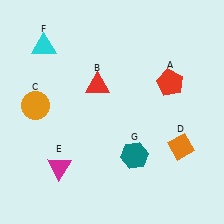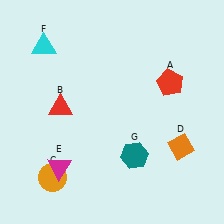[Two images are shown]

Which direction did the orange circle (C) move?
The orange circle (C) moved down.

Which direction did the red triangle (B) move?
The red triangle (B) moved left.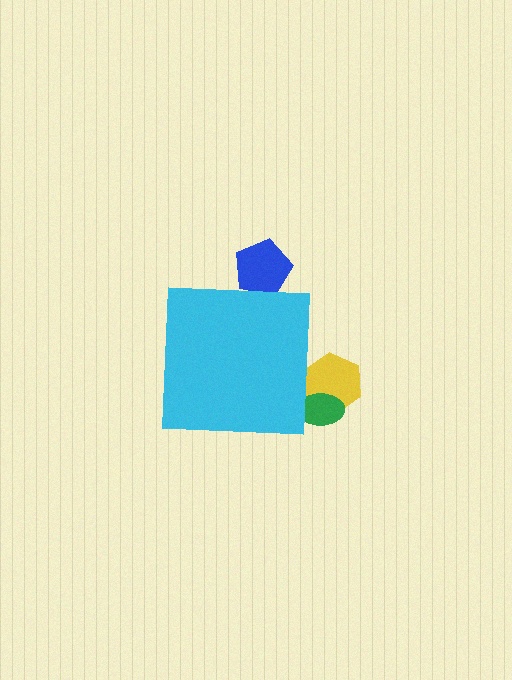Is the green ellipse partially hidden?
Yes, the green ellipse is partially hidden behind the cyan square.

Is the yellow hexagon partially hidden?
Yes, the yellow hexagon is partially hidden behind the cyan square.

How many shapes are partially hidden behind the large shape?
3 shapes are partially hidden.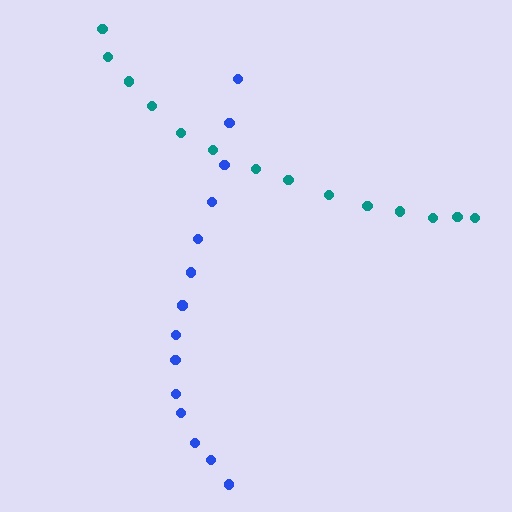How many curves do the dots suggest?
There are 2 distinct paths.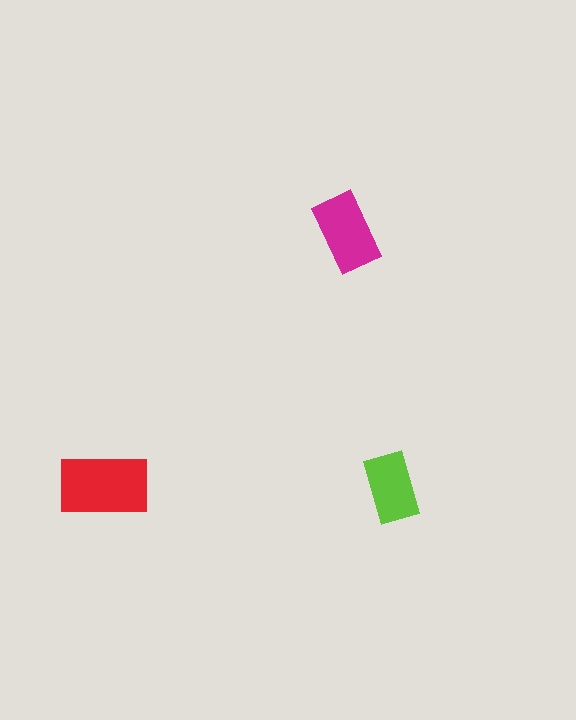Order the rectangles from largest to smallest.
the red one, the magenta one, the lime one.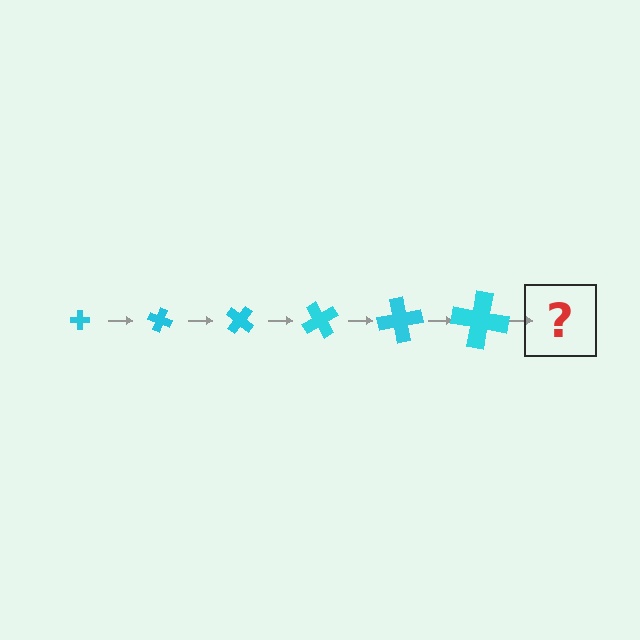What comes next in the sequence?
The next element should be a cross, larger than the previous one and rotated 120 degrees from the start.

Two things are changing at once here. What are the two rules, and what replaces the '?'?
The two rules are that the cross grows larger each step and it rotates 20 degrees each step. The '?' should be a cross, larger than the previous one and rotated 120 degrees from the start.